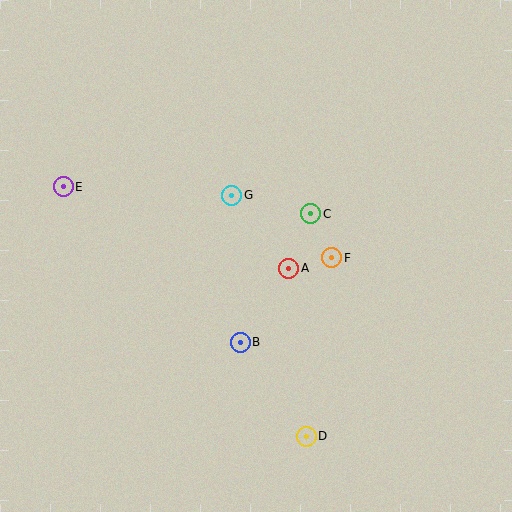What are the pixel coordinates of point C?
Point C is at (311, 214).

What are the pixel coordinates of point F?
Point F is at (332, 258).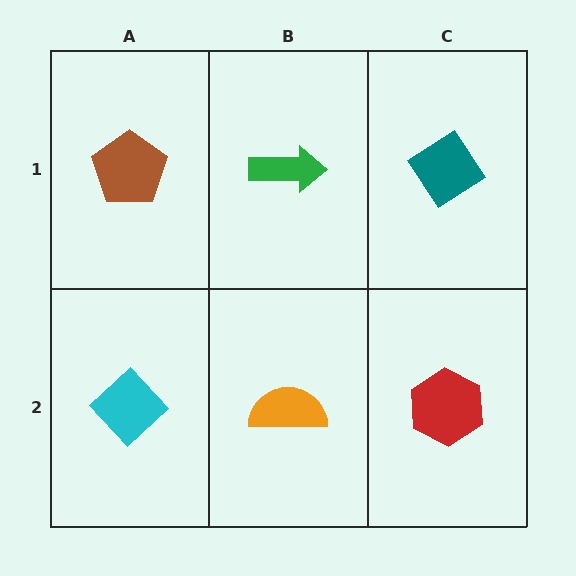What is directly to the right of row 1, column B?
A teal diamond.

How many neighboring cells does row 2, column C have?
2.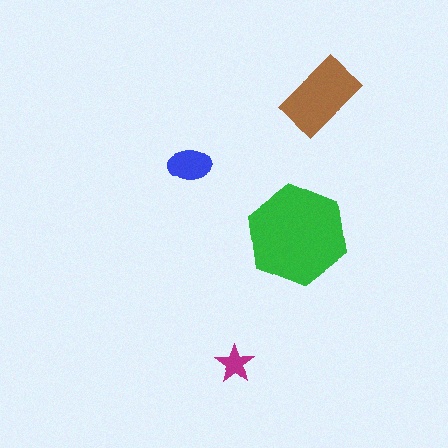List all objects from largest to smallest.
The green hexagon, the brown rectangle, the blue ellipse, the magenta star.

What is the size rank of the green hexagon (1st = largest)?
1st.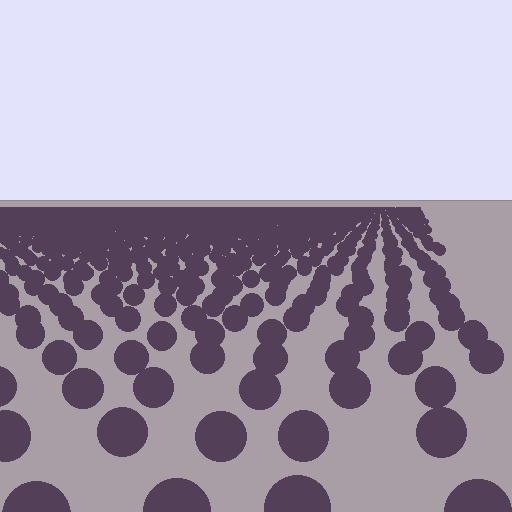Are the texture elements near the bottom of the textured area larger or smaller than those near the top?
Larger. Near the bottom, elements are closer to the viewer and appear at a bigger on-screen size.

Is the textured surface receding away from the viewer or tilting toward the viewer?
The surface is receding away from the viewer. Texture elements get smaller and denser toward the top.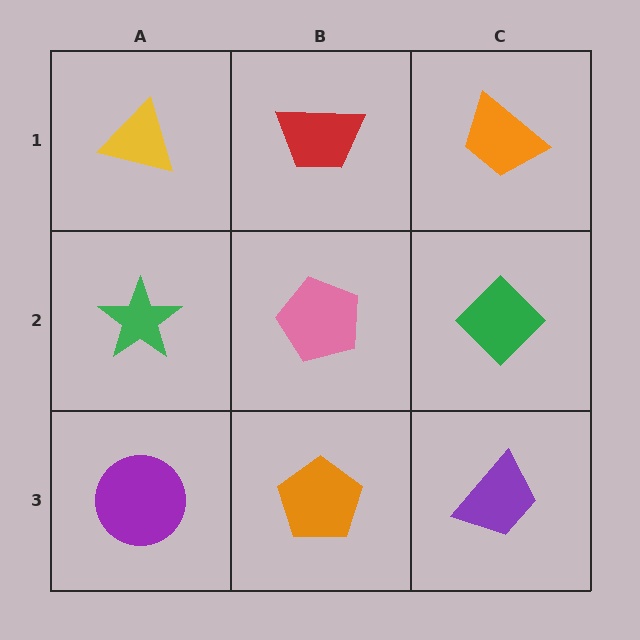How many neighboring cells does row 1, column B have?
3.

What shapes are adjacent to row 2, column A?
A yellow triangle (row 1, column A), a purple circle (row 3, column A), a pink pentagon (row 2, column B).